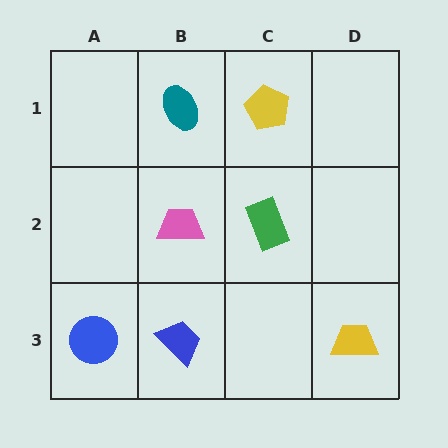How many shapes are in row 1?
2 shapes.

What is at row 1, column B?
A teal ellipse.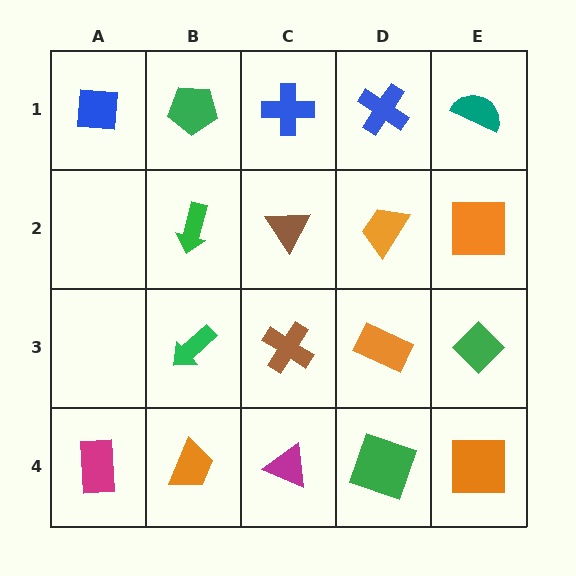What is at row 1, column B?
A green pentagon.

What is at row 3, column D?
An orange rectangle.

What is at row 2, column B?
A green arrow.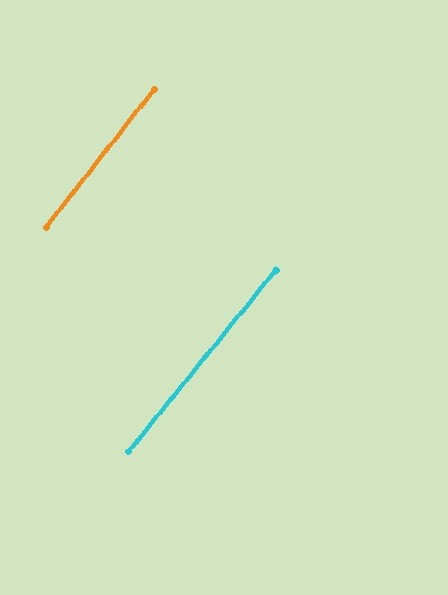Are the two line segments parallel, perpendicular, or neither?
Parallel — their directions differ by only 1.0°.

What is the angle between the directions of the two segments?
Approximately 1 degree.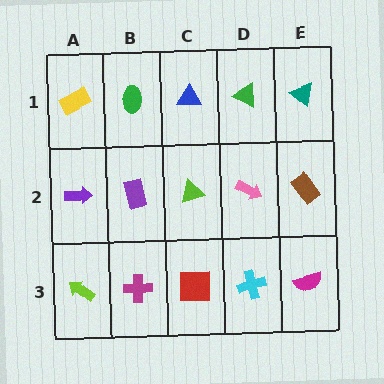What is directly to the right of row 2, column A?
A purple rectangle.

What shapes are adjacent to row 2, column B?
A green ellipse (row 1, column B), a magenta cross (row 3, column B), a purple arrow (row 2, column A), a lime triangle (row 2, column C).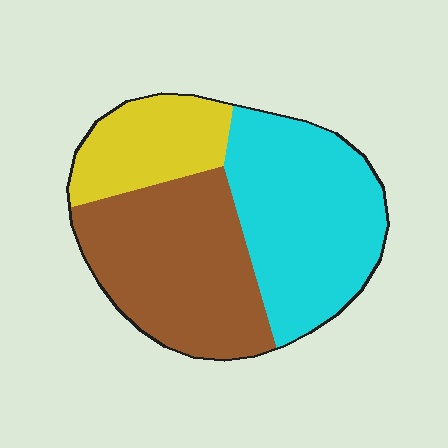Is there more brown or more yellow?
Brown.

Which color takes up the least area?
Yellow, at roughly 20%.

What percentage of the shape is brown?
Brown takes up between a third and a half of the shape.